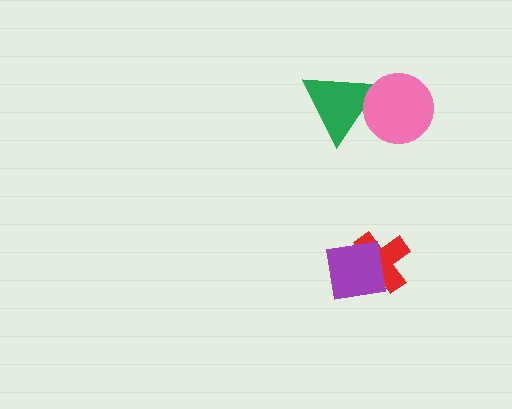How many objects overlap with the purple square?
1 object overlaps with the purple square.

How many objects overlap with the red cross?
1 object overlaps with the red cross.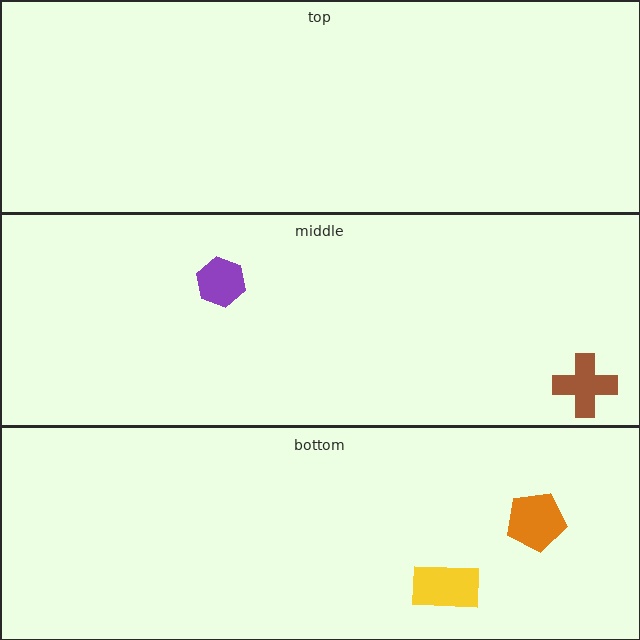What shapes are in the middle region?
The purple hexagon, the brown cross.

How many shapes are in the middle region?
2.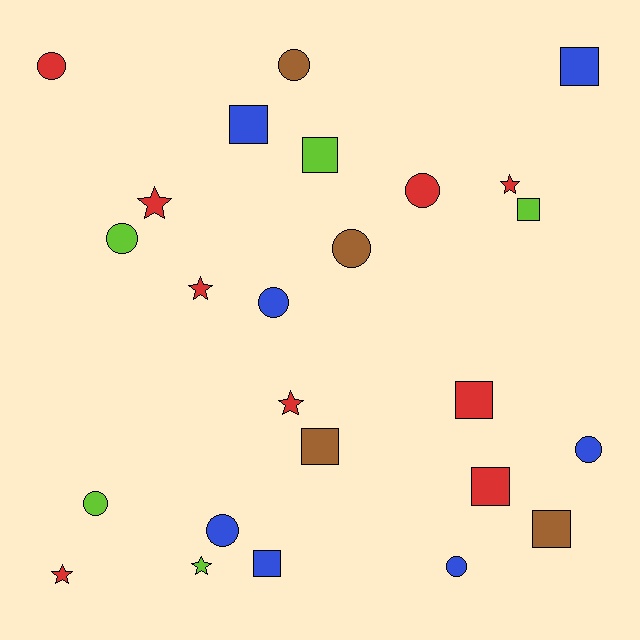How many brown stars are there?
There are no brown stars.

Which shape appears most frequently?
Circle, with 10 objects.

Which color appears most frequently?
Red, with 9 objects.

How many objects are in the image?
There are 25 objects.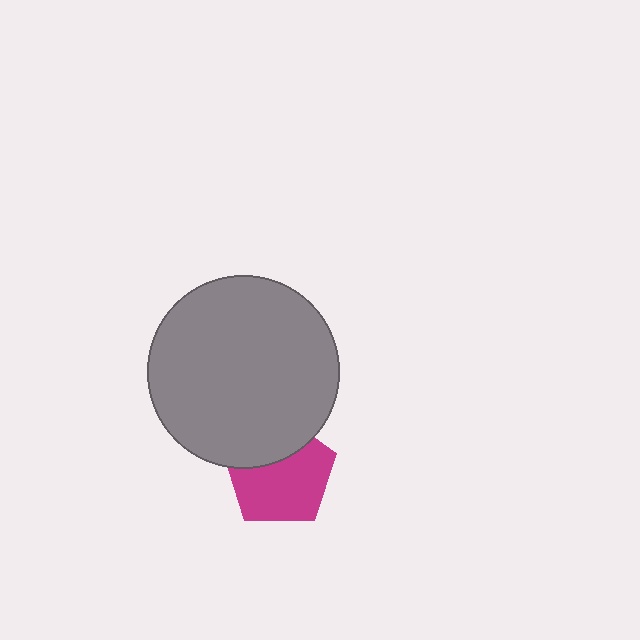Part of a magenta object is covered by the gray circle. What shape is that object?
It is a pentagon.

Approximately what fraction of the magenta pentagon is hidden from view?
Roughly 33% of the magenta pentagon is hidden behind the gray circle.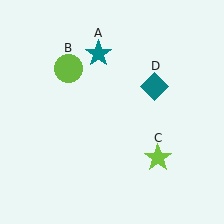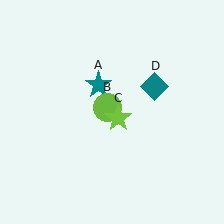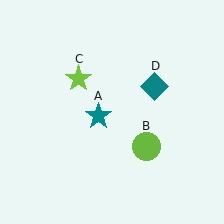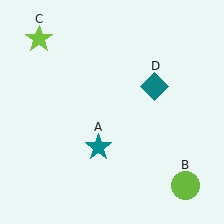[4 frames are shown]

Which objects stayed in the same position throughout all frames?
Teal diamond (object D) remained stationary.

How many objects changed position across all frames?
3 objects changed position: teal star (object A), lime circle (object B), lime star (object C).